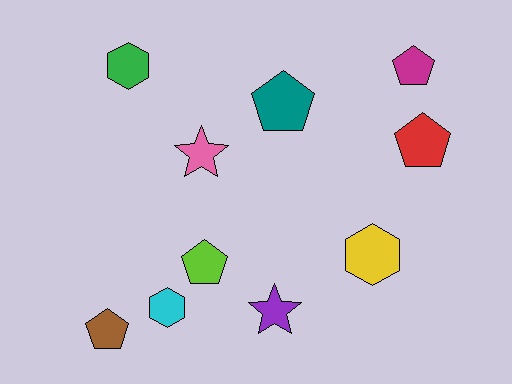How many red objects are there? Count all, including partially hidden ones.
There is 1 red object.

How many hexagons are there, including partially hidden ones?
There are 3 hexagons.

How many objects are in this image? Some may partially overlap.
There are 10 objects.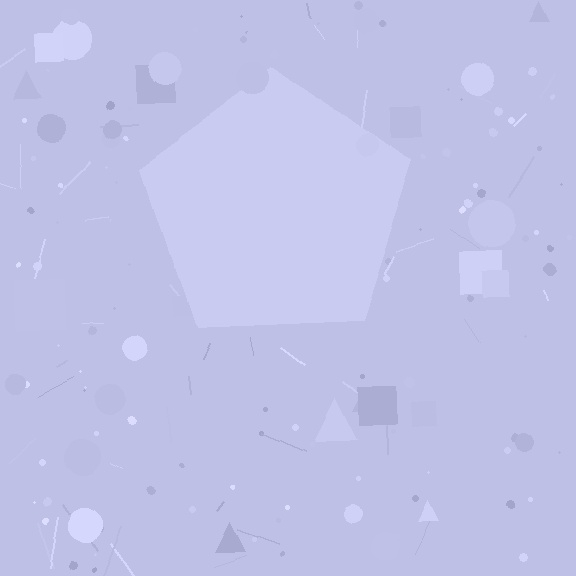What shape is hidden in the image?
A pentagon is hidden in the image.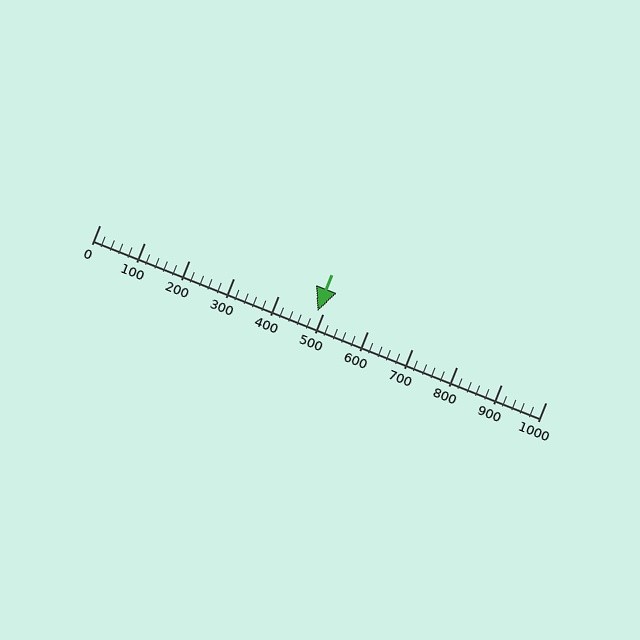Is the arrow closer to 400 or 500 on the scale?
The arrow is closer to 500.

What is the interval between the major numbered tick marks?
The major tick marks are spaced 100 units apart.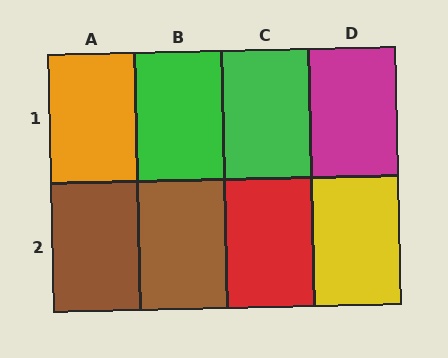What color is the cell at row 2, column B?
Brown.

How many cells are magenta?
1 cell is magenta.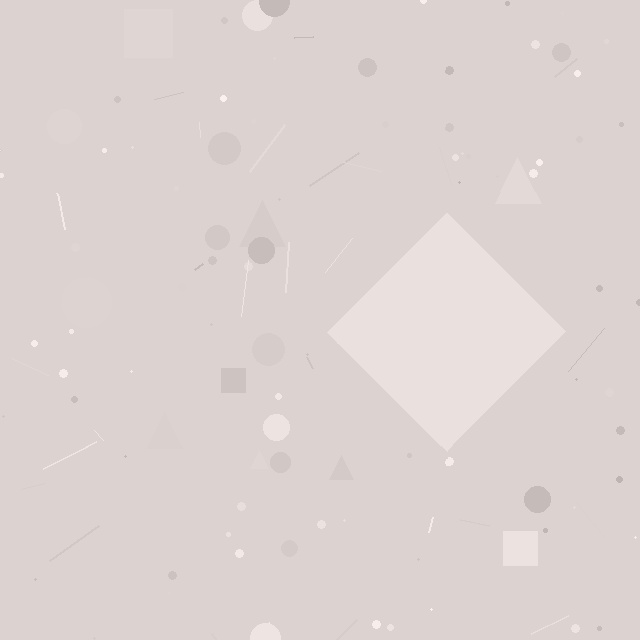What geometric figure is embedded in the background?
A diamond is embedded in the background.